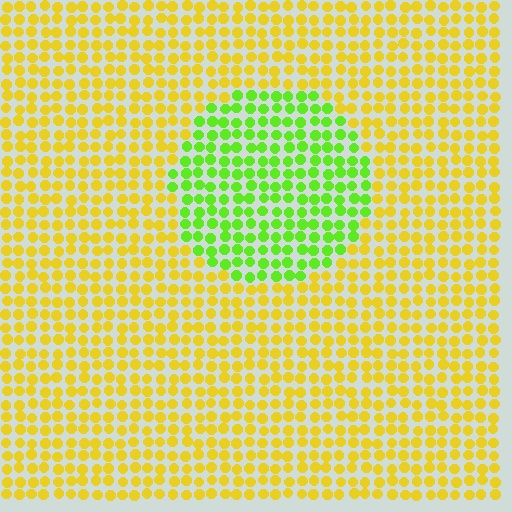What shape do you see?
I see a circle.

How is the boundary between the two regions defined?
The boundary is defined purely by a slight shift in hue (about 50 degrees). Spacing, size, and orientation are identical on both sides.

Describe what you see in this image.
The image is filled with small yellow elements in a uniform arrangement. A circle-shaped region is visible where the elements are tinted to a slightly different hue, forming a subtle color boundary.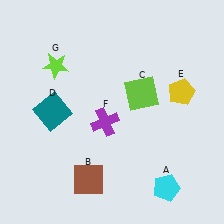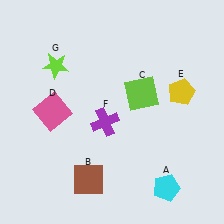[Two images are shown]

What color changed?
The square (D) changed from teal in Image 1 to pink in Image 2.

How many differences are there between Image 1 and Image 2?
There is 1 difference between the two images.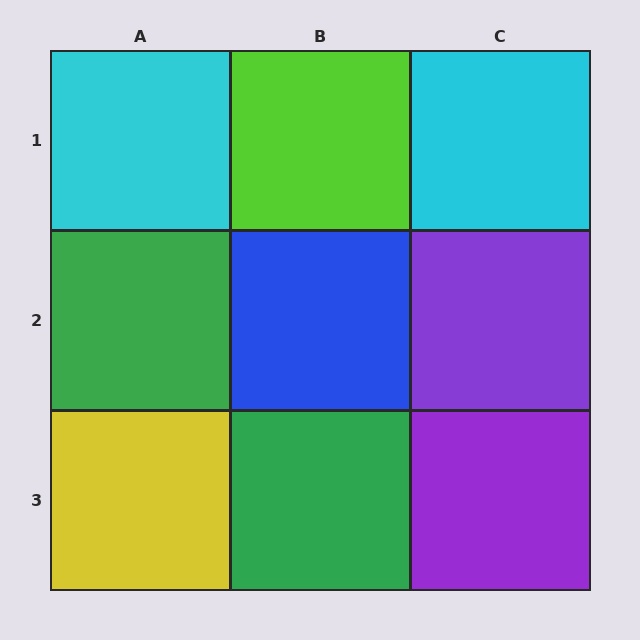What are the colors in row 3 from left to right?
Yellow, green, purple.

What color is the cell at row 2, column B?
Blue.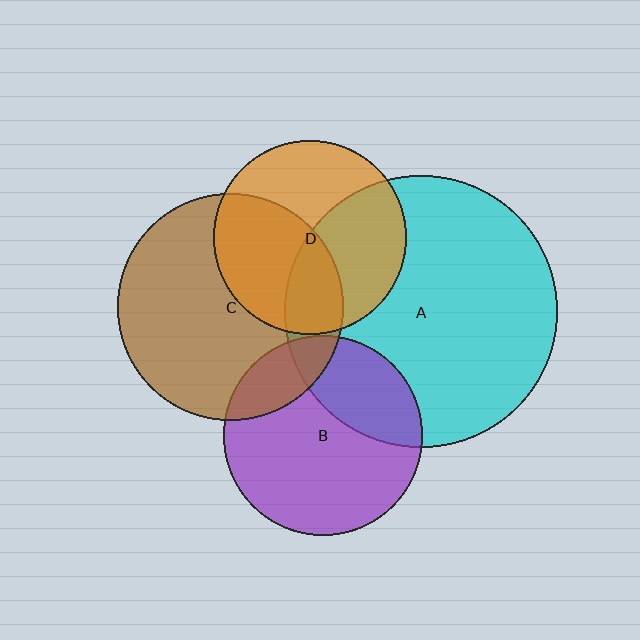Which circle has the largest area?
Circle A (cyan).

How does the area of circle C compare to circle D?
Approximately 1.4 times.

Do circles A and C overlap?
Yes.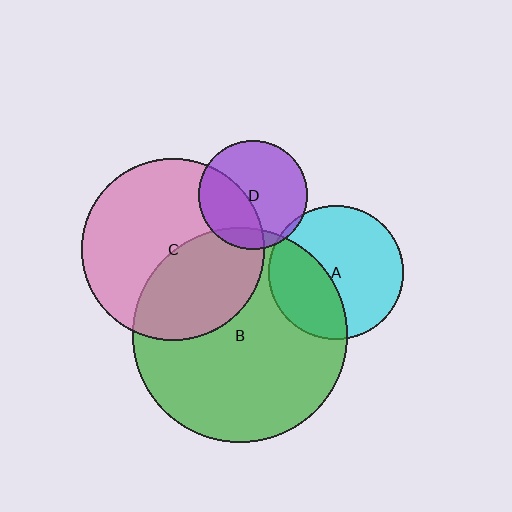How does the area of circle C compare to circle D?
Approximately 2.8 times.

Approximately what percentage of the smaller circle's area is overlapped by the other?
Approximately 35%.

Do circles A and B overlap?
Yes.